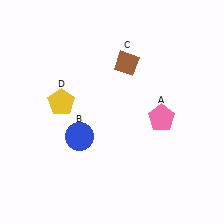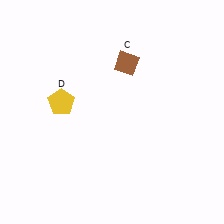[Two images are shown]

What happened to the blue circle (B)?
The blue circle (B) was removed in Image 2. It was in the bottom-left area of Image 1.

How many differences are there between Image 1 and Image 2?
There are 2 differences between the two images.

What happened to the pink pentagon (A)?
The pink pentagon (A) was removed in Image 2. It was in the bottom-right area of Image 1.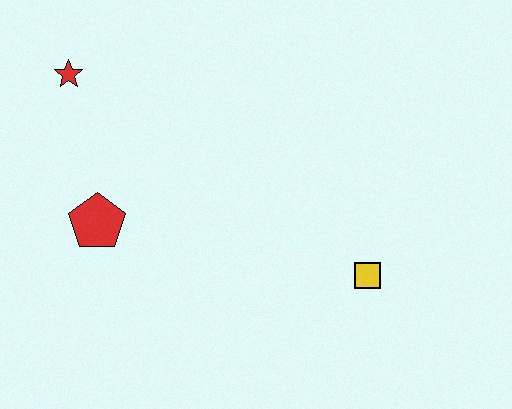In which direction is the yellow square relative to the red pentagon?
The yellow square is to the right of the red pentagon.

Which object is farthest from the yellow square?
The red star is farthest from the yellow square.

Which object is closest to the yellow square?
The red pentagon is closest to the yellow square.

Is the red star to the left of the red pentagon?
Yes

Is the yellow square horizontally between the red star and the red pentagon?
No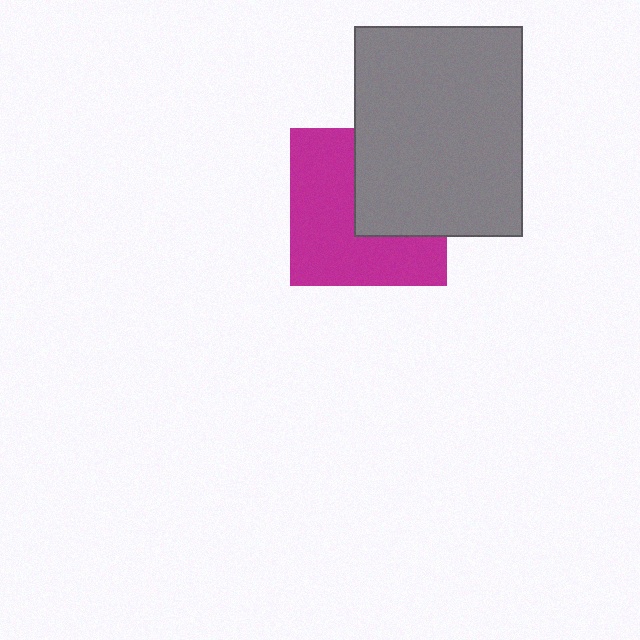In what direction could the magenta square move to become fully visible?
The magenta square could move left. That would shift it out from behind the gray rectangle entirely.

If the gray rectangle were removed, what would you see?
You would see the complete magenta square.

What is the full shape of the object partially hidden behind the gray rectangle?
The partially hidden object is a magenta square.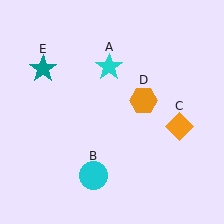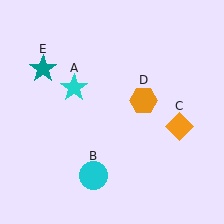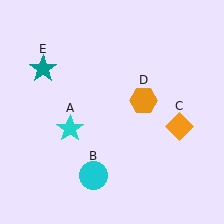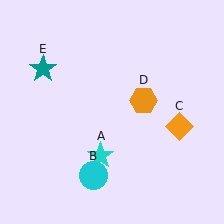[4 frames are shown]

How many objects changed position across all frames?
1 object changed position: cyan star (object A).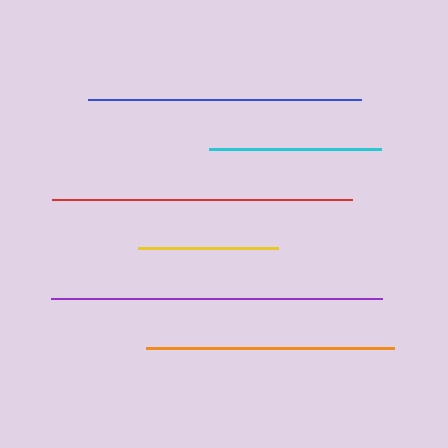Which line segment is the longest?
The purple line is the longest at approximately 330 pixels.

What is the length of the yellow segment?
The yellow segment is approximately 140 pixels long.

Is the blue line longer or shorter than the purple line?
The purple line is longer than the blue line.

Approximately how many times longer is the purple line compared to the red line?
The purple line is approximately 1.1 times the length of the red line.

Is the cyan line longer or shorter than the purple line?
The purple line is longer than the cyan line.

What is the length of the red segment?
The red segment is approximately 300 pixels long.